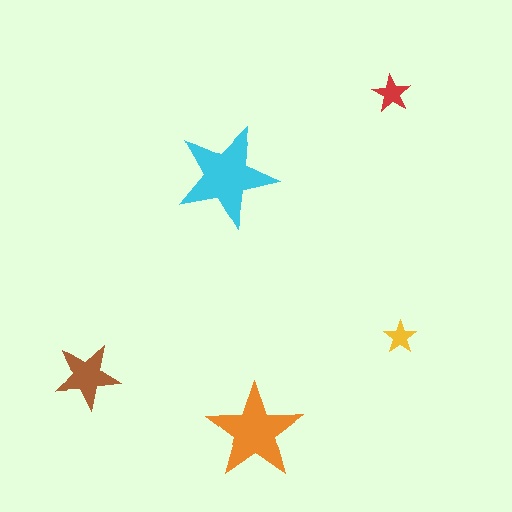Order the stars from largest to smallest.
the cyan one, the orange one, the brown one, the red one, the yellow one.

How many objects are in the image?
There are 5 objects in the image.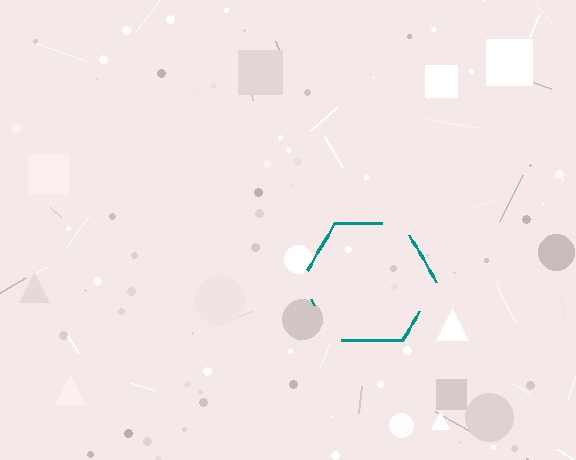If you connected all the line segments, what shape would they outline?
They would outline a hexagon.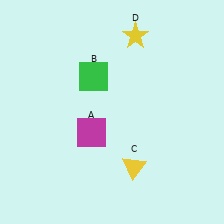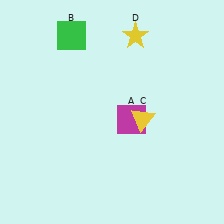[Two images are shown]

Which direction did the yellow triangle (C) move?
The yellow triangle (C) moved up.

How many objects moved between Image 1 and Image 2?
3 objects moved between the two images.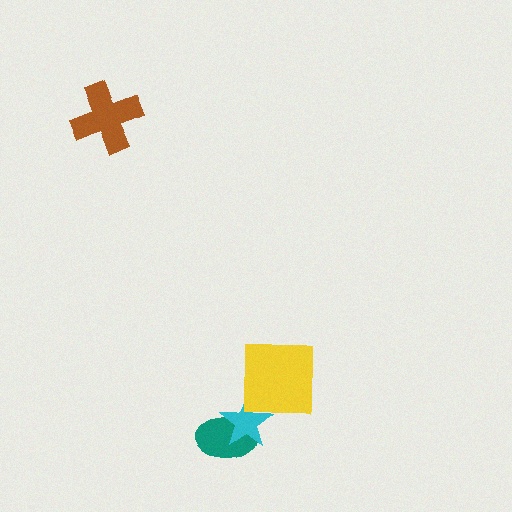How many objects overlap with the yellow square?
1 object overlaps with the yellow square.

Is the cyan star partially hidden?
Yes, it is partially covered by another shape.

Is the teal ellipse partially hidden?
Yes, it is partially covered by another shape.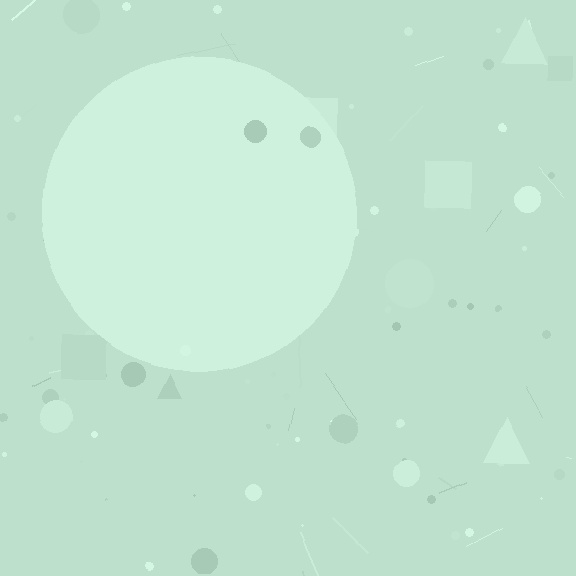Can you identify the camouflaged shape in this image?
The camouflaged shape is a circle.